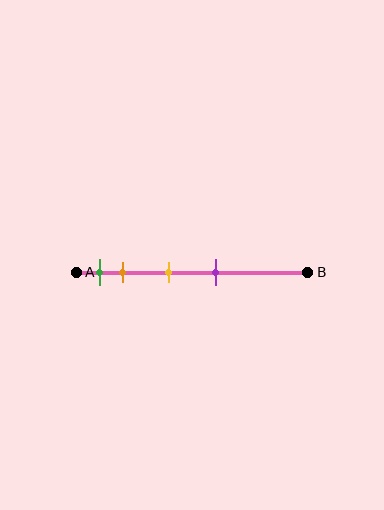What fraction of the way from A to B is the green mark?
The green mark is approximately 10% (0.1) of the way from A to B.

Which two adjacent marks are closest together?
The green and orange marks are the closest adjacent pair.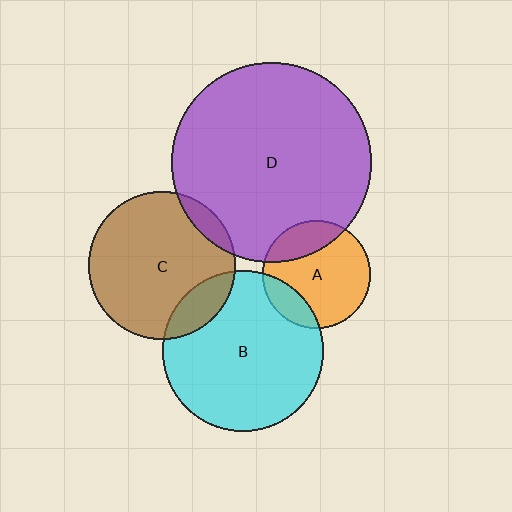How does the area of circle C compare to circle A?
Approximately 1.9 times.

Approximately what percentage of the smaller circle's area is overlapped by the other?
Approximately 15%.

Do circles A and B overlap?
Yes.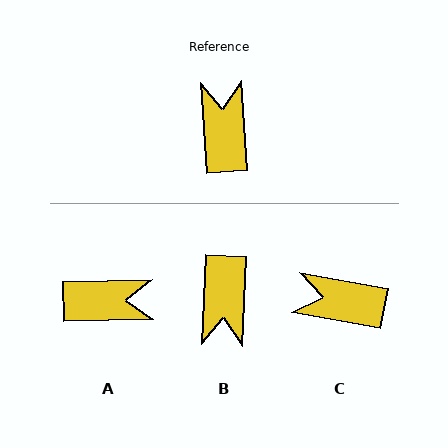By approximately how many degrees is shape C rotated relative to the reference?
Approximately 75 degrees counter-clockwise.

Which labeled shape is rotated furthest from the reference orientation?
B, about 174 degrees away.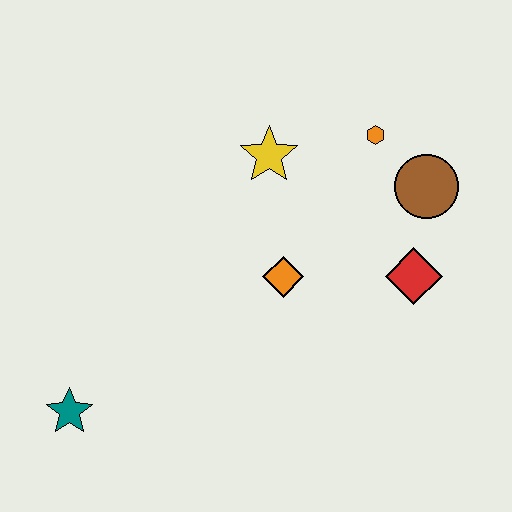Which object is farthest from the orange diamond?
The teal star is farthest from the orange diamond.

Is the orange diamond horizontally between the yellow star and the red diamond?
Yes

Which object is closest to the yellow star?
The orange hexagon is closest to the yellow star.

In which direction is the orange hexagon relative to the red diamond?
The orange hexagon is above the red diamond.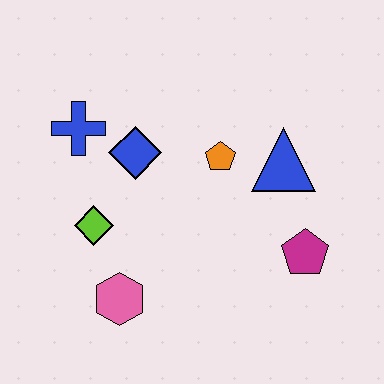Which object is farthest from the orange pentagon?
The pink hexagon is farthest from the orange pentagon.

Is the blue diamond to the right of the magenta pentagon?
No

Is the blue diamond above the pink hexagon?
Yes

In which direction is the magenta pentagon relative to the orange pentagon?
The magenta pentagon is below the orange pentagon.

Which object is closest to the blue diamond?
The blue cross is closest to the blue diamond.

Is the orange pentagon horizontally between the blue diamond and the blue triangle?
Yes